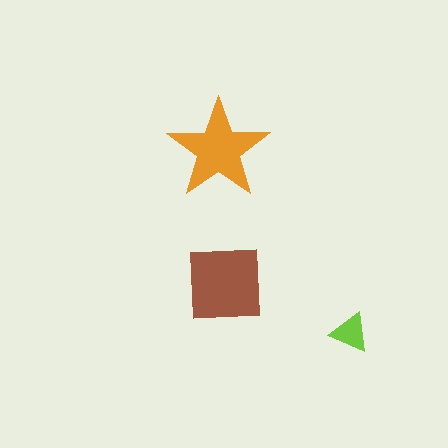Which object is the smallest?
The lime triangle.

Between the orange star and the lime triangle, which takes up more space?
The orange star.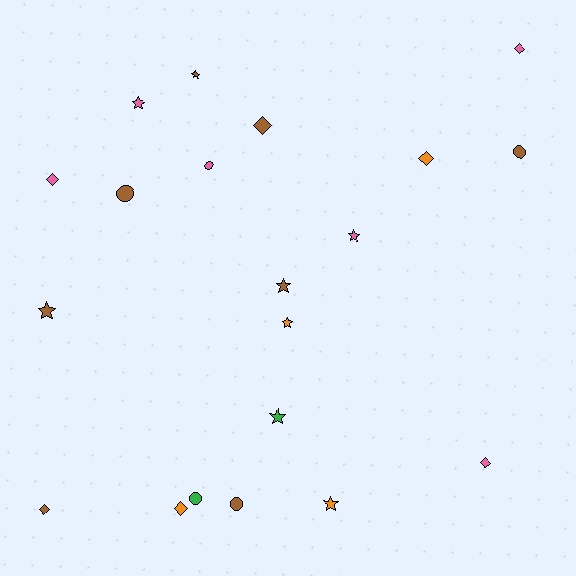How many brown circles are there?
There are 3 brown circles.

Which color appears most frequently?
Brown, with 8 objects.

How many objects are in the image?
There are 20 objects.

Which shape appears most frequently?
Star, with 8 objects.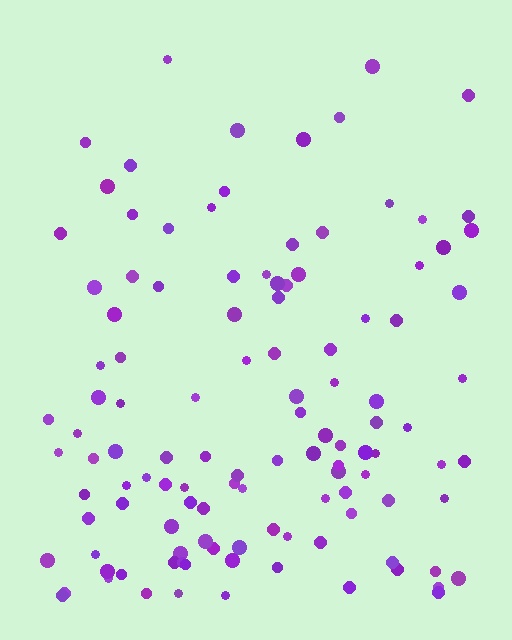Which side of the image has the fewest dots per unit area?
The top.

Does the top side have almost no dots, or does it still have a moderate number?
Still a moderate number, just noticeably fewer than the bottom.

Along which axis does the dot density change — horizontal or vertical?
Vertical.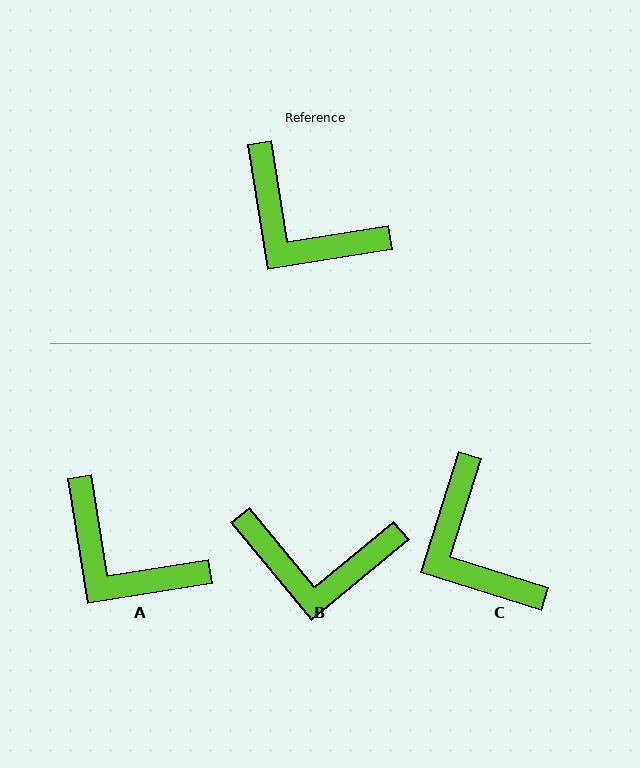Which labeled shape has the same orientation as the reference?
A.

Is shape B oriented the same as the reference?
No, it is off by about 30 degrees.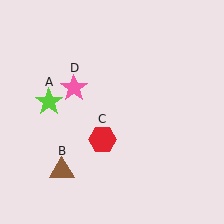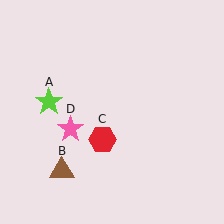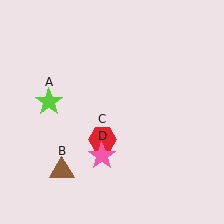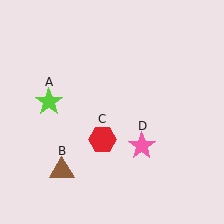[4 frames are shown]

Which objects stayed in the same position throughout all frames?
Lime star (object A) and brown triangle (object B) and red hexagon (object C) remained stationary.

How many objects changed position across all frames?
1 object changed position: pink star (object D).